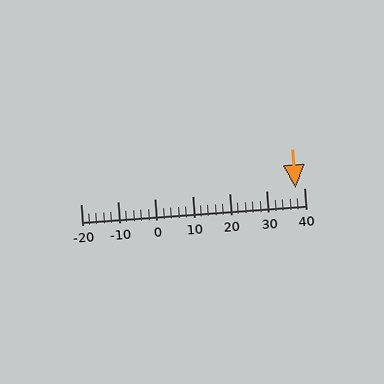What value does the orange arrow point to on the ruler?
The orange arrow points to approximately 38.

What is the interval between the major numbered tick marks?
The major tick marks are spaced 10 units apart.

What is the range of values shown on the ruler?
The ruler shows values from -20 to 40.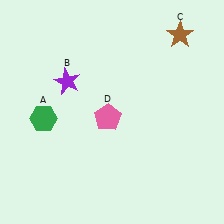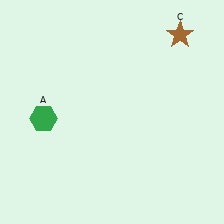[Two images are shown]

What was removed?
The purple star (B), the pink pentagon (D) were removed in Image 2.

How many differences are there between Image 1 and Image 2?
There are 2 differences between the two images.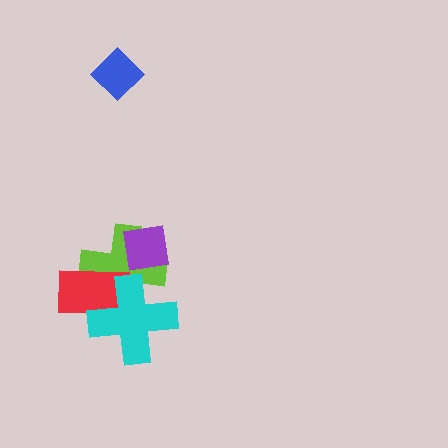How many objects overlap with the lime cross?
3 objects overlap with the lime cross.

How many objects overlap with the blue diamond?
0 objects overlap with the blue diamond.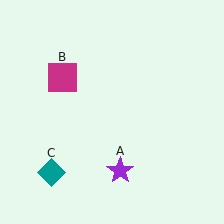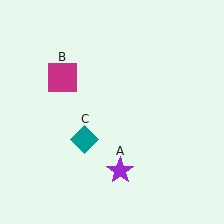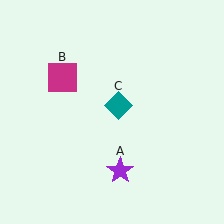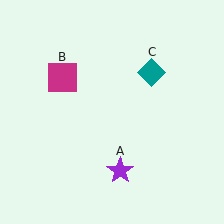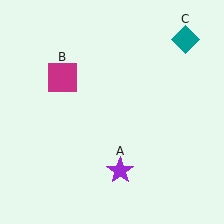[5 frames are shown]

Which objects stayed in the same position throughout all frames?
Purple star (object A) and magenta square (object B) remained stationary.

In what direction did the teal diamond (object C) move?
The teal diamond (object C) moved up and to the right.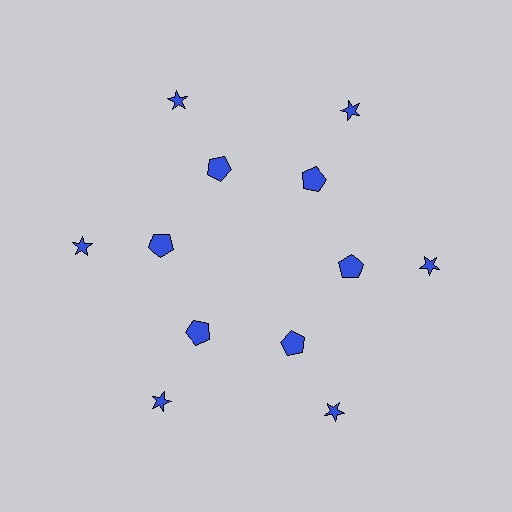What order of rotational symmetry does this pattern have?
This pattern has 6-fold rotational symmetry.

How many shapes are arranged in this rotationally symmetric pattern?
There are 12 shapes, arranged in 6 groups of 2.